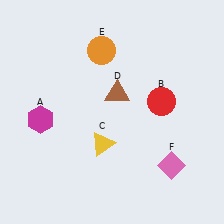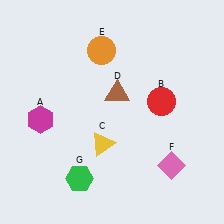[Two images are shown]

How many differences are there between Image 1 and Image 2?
There is 1 difference between the two images.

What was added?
A green hexagon (G) was added in Image 2.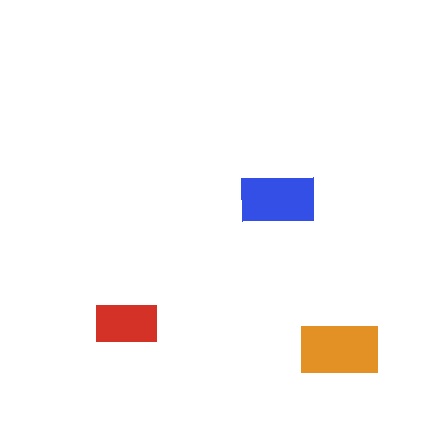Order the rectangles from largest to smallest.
the orange one, the blue one, the red one.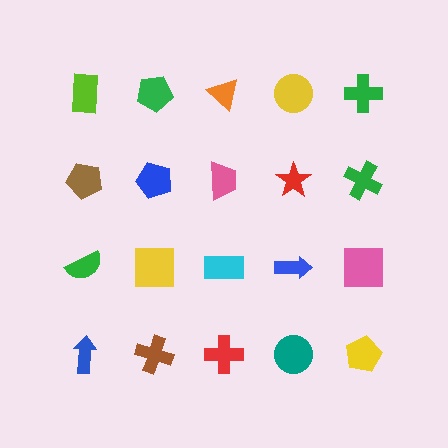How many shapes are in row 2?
5 shapes.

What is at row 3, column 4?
A blue arrow.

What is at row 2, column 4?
A red star.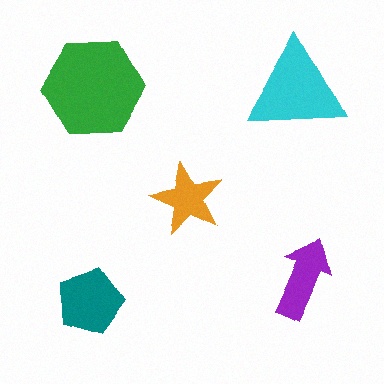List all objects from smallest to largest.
The orange star, the purple arrow, the teal pentagon, the cyan triangle, the green hexagon.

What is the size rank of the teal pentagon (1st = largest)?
3rd.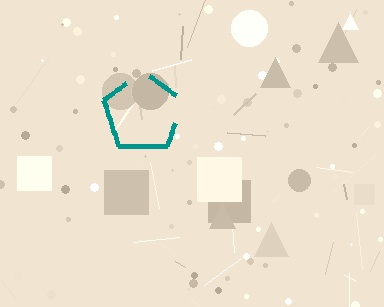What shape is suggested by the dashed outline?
The dashed outline suggests a pentagon.